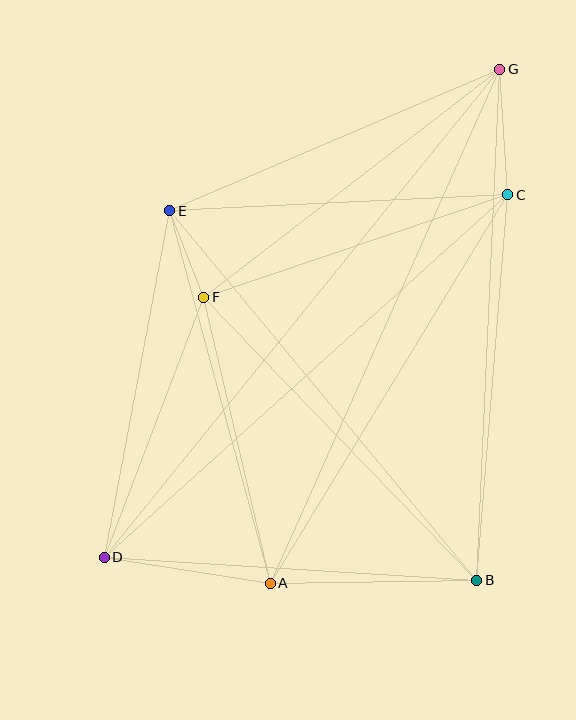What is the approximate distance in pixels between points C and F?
The distance between C and F is approximately 321 pixels.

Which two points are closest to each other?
Points E and F are closest to each other.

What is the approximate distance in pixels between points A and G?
The distance between A and G is approximately 563 pixels.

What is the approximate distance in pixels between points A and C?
The distance between A and C is approximately 455 pixels.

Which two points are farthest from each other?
Points D and G are farthest from each other.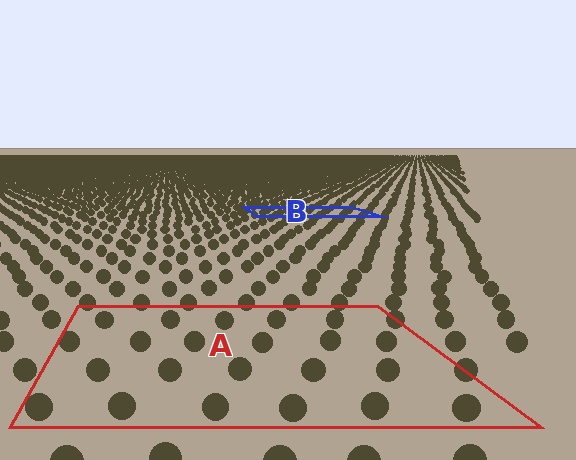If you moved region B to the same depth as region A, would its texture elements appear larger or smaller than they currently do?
They would appear larger. At a closer depth, the same texture elements are projected at a bigger on-screen size.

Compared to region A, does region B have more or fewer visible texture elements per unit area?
Region B has more texture elements per unit area — they are packed more densely because it is farther away.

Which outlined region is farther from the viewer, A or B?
Region B is farther from the viewer — the texture elements inside it appear smaller and more densely packed.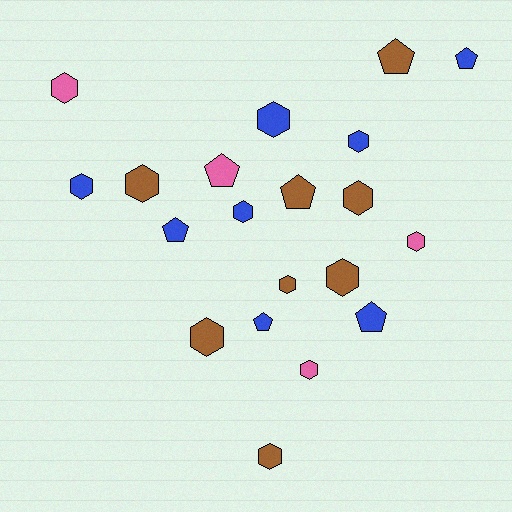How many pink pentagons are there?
There is 1 pink pentagon.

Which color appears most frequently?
Blue, with 8 objects.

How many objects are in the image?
There are 20 objects.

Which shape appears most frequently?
Hexagon, with 13 objects.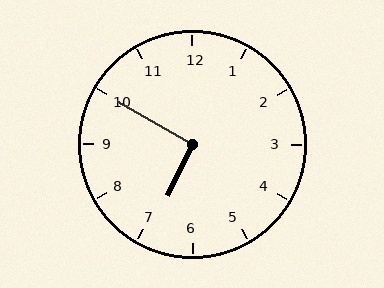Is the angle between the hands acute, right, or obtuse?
It is right.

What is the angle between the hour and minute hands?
Approximately 95 degrees.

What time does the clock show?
6:50.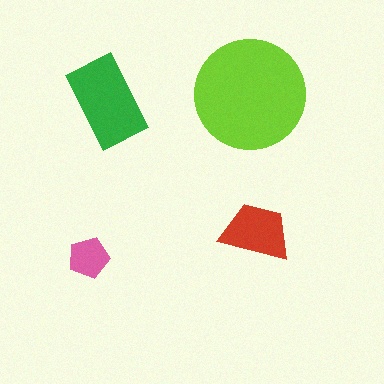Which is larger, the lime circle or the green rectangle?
The lime circle.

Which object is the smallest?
The pink pentagon.